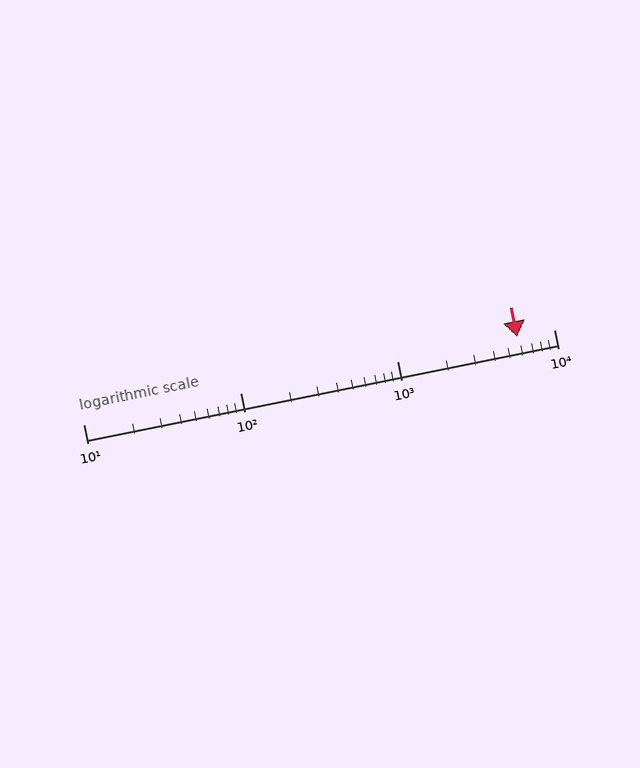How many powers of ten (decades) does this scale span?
The scale spans 3 decades, from 10 to 10000.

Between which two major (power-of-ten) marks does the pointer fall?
The pointer is between 1000 and 10000.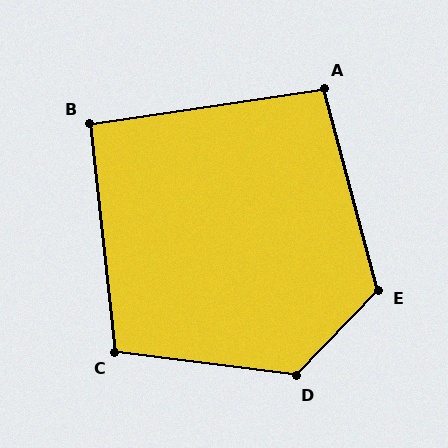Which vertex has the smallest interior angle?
B, at approximately 92 degrees.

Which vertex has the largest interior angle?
D, at approximately 126 degrees.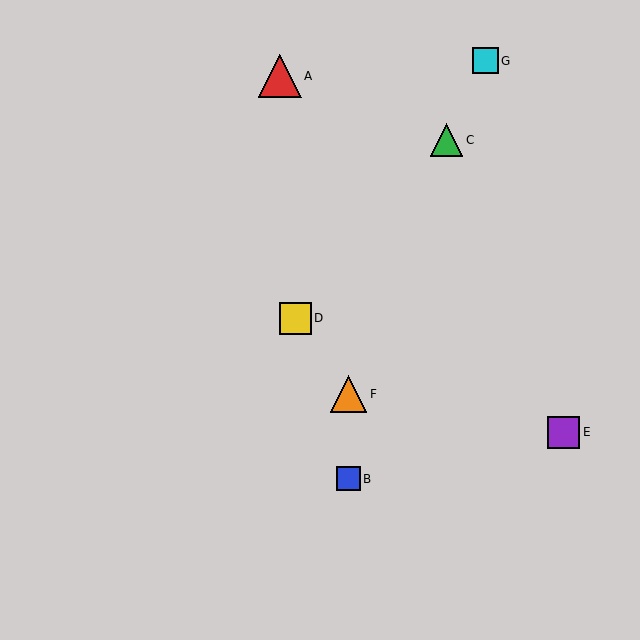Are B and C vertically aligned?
No, B is at x≈348 and C is at x≈447.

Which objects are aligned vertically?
Objects B, F are aligned vertically.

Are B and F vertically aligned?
Yes, both are at x≈348.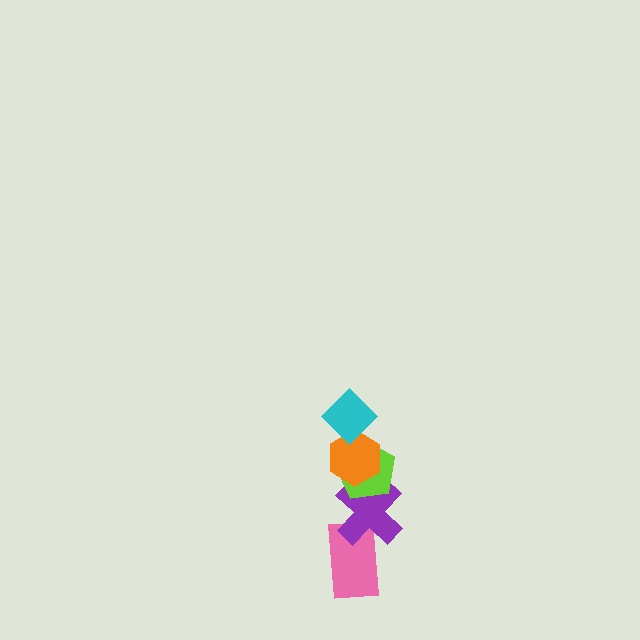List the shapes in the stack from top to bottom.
From top to bottom: the cyan diamond, the orange hexagon, the lime pentagon, the purple cross, the pink rectangle.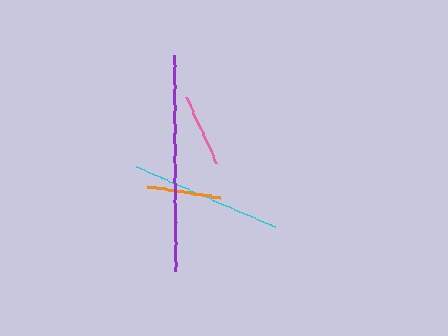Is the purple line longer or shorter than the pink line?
The purple line is longer than the pink line.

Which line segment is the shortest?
The pink line is the shortest at approximately 72 pixels.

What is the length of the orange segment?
The orange segment is approximately 74 pixels long.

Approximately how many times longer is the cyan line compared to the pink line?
The cyan line is approximately 2.1 times the length of the pink line.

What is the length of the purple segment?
The purple segment is approximately 216 pixels long.